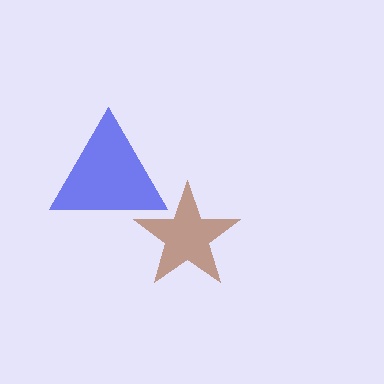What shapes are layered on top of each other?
The layered shapes are: a brown star, a blue triangle.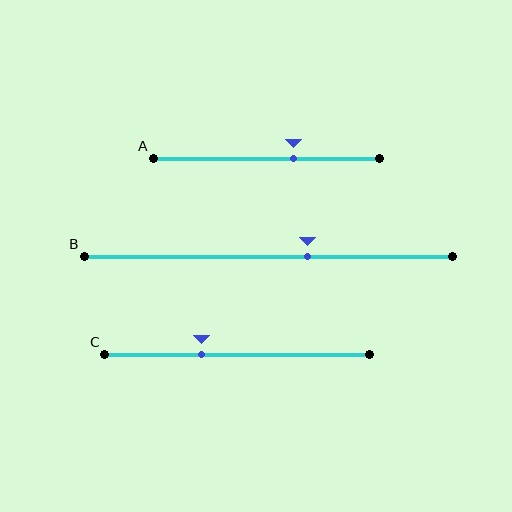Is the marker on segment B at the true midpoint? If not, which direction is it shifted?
No, the marker on segment B is shifted to the right by about 11% of the segment length.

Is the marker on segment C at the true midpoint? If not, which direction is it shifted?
No, the marker on segment C is shifted to the left by about 13% of the segment length.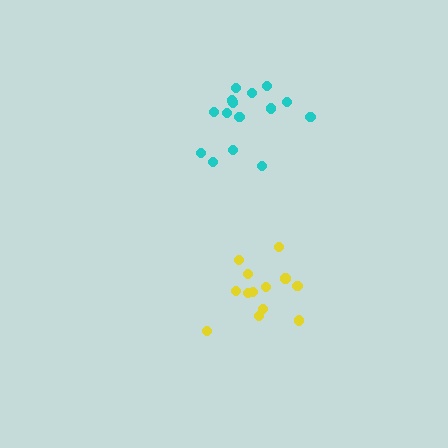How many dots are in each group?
Group 1: 15 dots, Group 2: 13 dots (28 total).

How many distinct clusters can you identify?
There are 2 distinct clusters.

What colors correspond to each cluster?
The clusters are colored: cyan, yellow.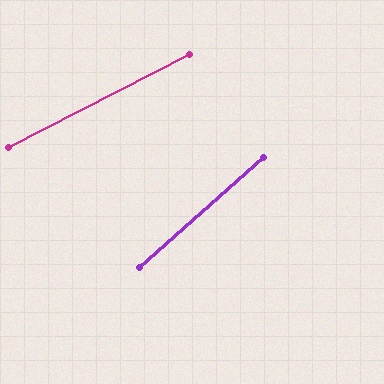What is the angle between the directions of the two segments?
Approximately 14 degrees.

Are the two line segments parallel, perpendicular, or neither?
Neither parallel nor perpendicular — they differ by about 14°.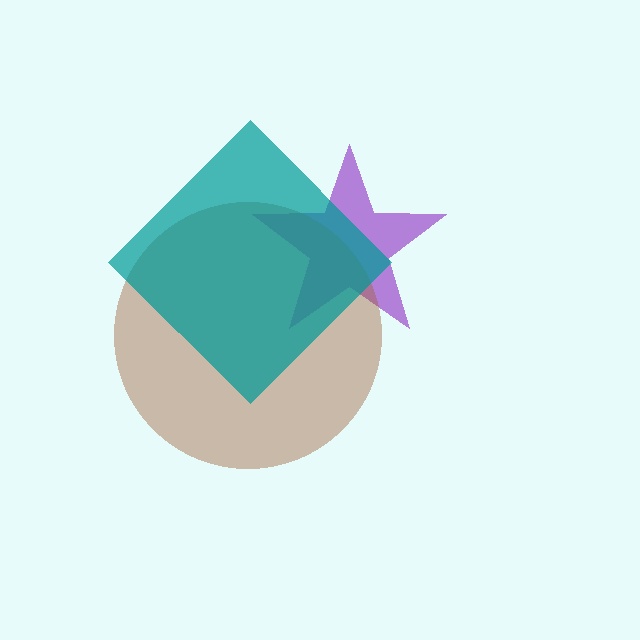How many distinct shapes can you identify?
There are 3 distinct shapes: a purple star, a brown circle, a teal diamond.